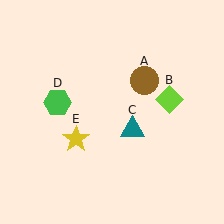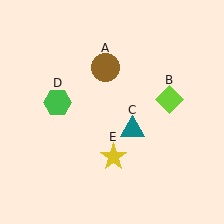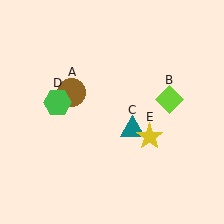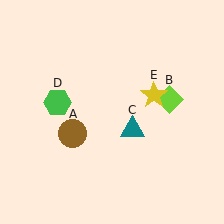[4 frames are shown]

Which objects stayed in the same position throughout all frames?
Lime diamond (object B) and teal triangle (object C) and green hexagon (object D) remained stationary.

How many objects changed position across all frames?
2 objects changed position: brown circle (object A), yellow star (object E).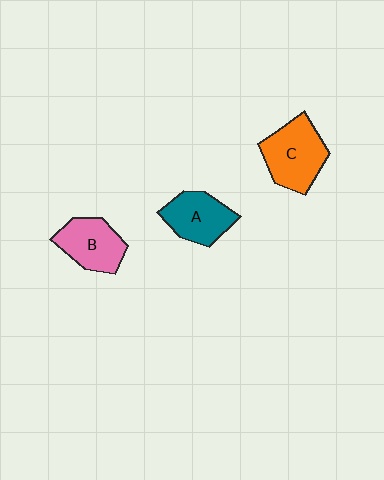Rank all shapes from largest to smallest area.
From largest to smallest: C (orange), B (pink), A (teal).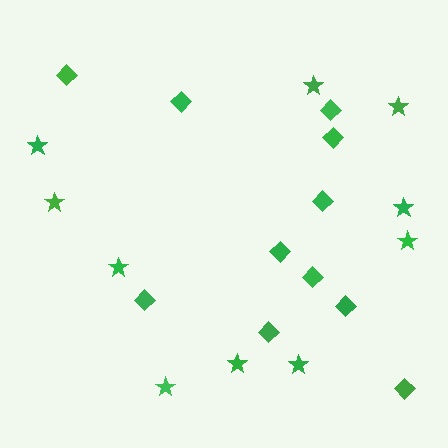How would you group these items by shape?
There are 2 groups: one group of stars (10) and one group of diamonds (11).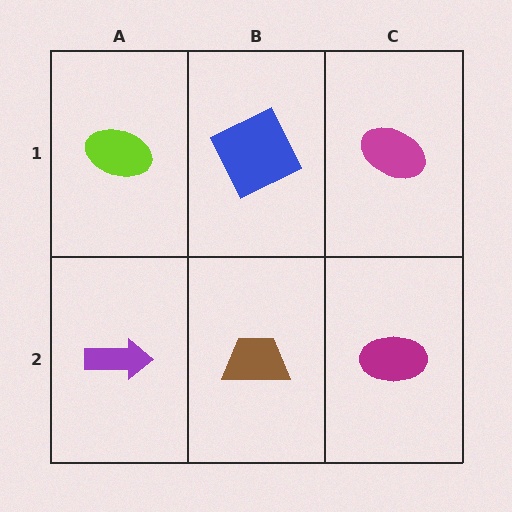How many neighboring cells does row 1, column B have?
3.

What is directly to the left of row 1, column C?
A blue square.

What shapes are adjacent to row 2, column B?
A blue square (row 1, column B), a purple arrow (row 2, column A), a magenta ellipse (row 2, column C).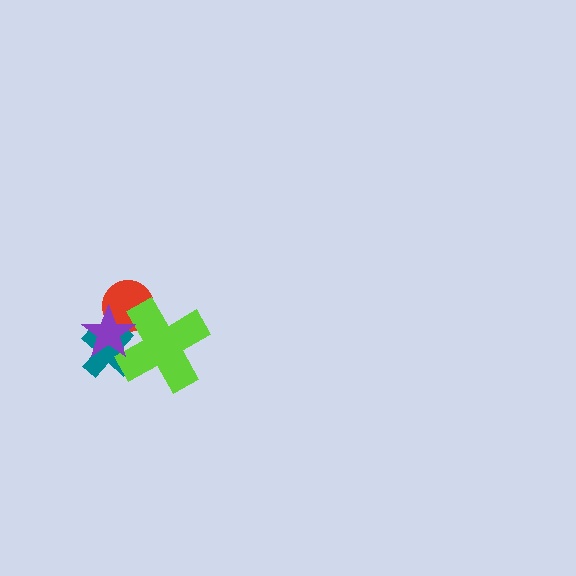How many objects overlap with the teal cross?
2 objects overlap with the teal cross.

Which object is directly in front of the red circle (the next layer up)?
The lime cross is directly in front of the red circle.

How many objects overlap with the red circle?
2 objects overlap with the red circle.